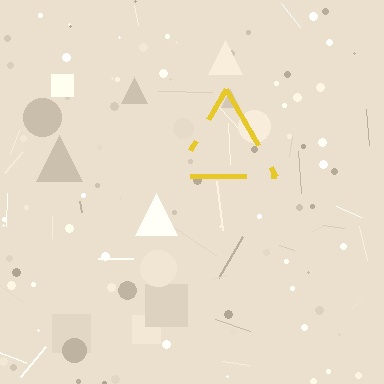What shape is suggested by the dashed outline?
The dashed outline suggests a triangle.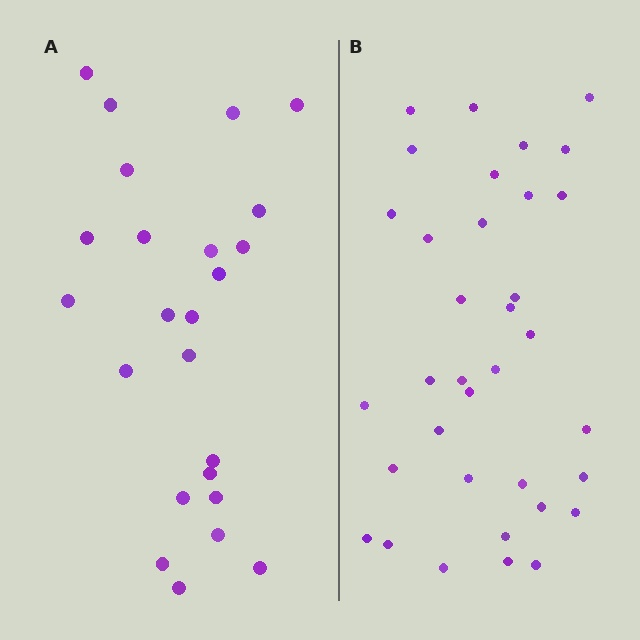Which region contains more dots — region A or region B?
Region B (the right region) has more dots.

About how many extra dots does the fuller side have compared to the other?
Region B has roughly 12 or so more dots than region A.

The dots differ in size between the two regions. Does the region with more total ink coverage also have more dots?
No. Region A has more total ink coverage because its dots are larger, but region B actually contains more individual dots. Total area can be misleading — the number of items is what matters here.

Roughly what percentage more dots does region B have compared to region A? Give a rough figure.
About 45% more.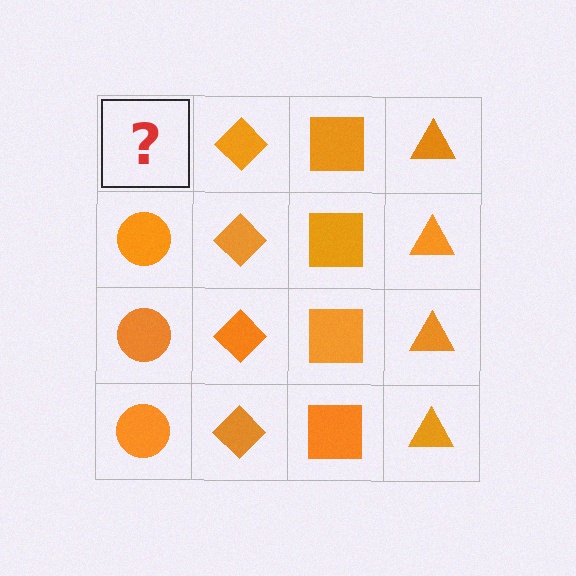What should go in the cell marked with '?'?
The missing cell should contain an orange circle.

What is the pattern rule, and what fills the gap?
The rule is that each column has a consistent shape. The gap should be filled with an orange circle.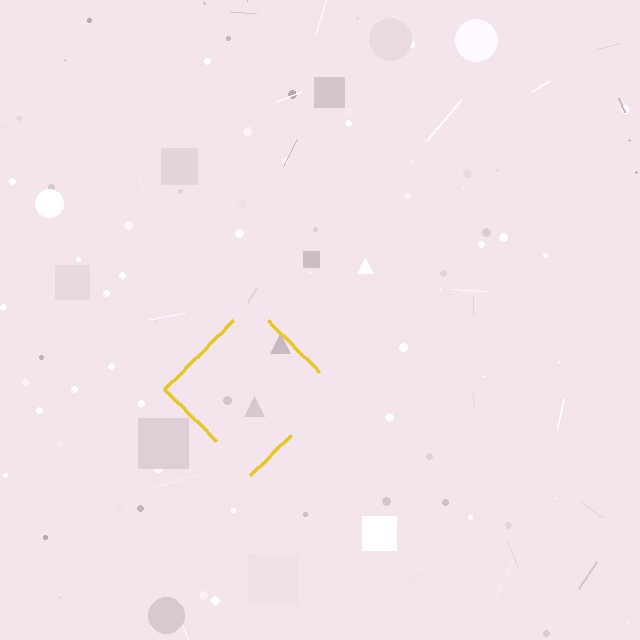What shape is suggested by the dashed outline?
The dashed outline suggests a diamond.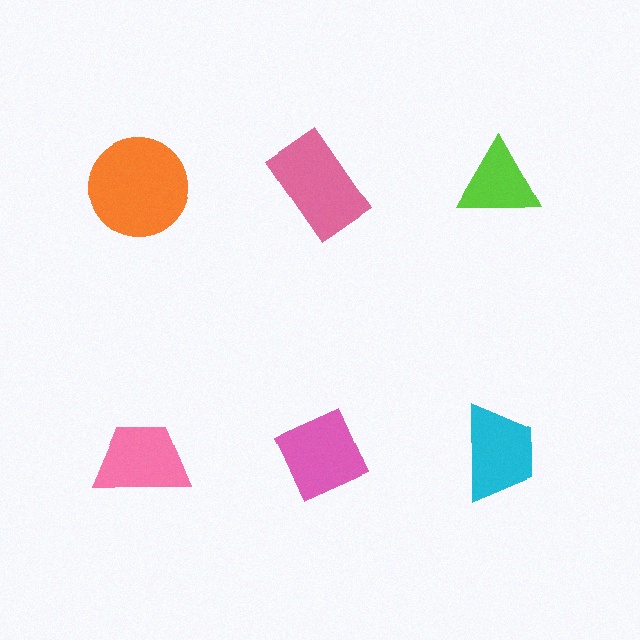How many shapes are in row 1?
3 shapes.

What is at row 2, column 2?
A pink diamond.